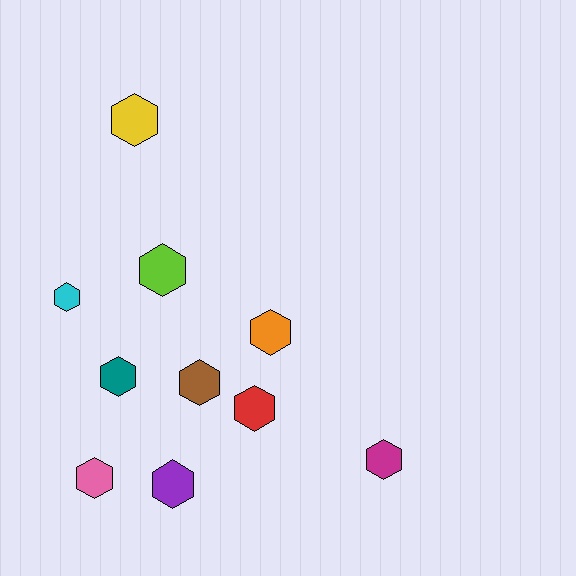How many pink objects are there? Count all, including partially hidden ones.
There is 1 pink object.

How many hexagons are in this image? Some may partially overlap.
There are 10 hexagons.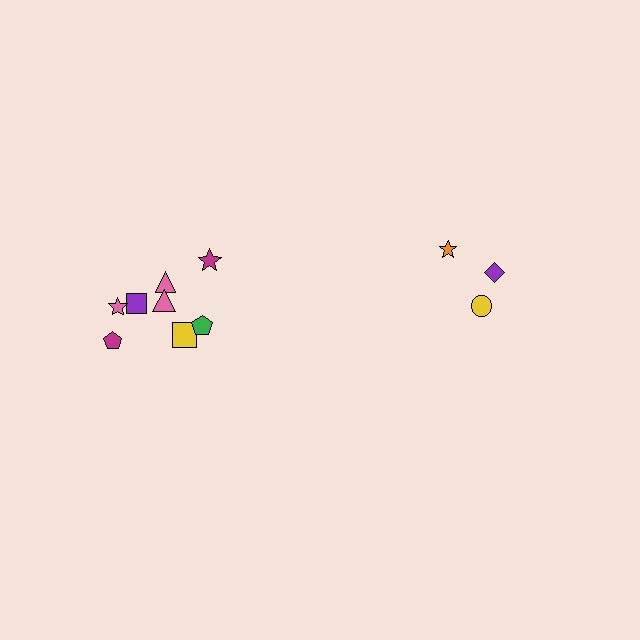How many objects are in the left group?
There are 8 objects.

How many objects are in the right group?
There are 3 objects.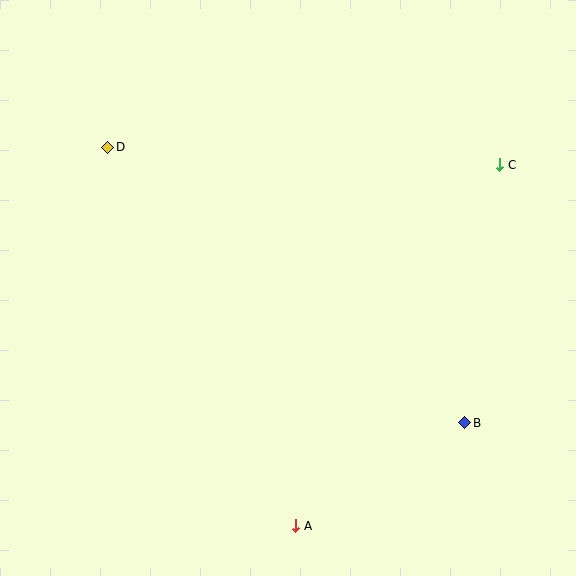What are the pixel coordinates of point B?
Point B is at (465, 423).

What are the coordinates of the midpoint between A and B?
The midpoint between A and B is at (380, 474).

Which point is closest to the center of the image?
Point B at (465, 423) is closest to the center.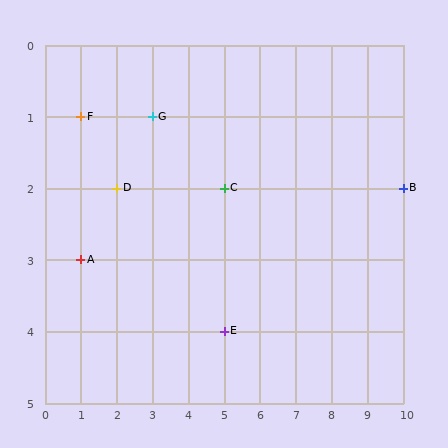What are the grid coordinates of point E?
Point E is at grid coordinates (5, 4).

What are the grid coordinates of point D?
Point D is at grid coordinates (2, 2).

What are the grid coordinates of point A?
Point A is at grid coordinates (1, 3).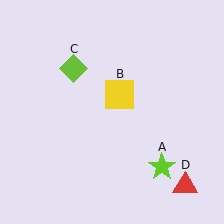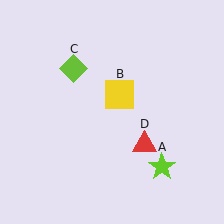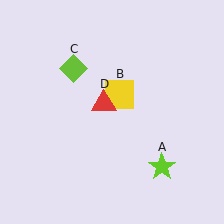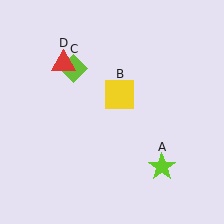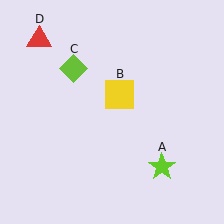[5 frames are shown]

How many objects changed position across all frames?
1 object changed position: red triangle (object D).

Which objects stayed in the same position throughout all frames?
Lime star (object A) and yellow square (object B) and lime diamond (object C) remained stationary.